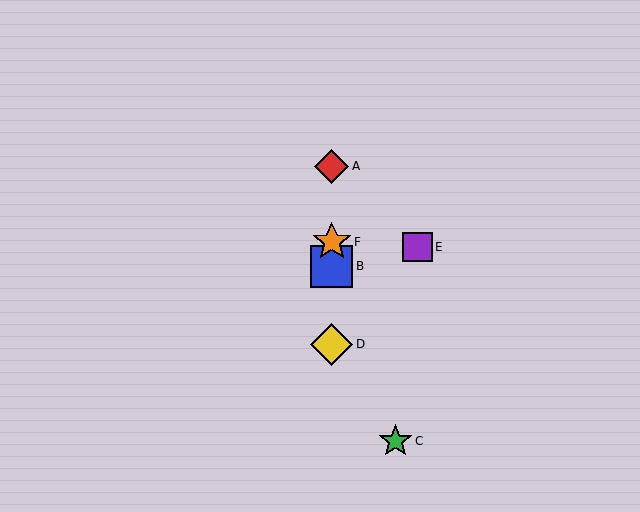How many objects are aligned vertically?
4 objects (A, B, D, F) are aligned vertically.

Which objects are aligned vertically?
Objects A, B, D, F are aligned vertically.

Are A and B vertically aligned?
Yes, both are at x≈332.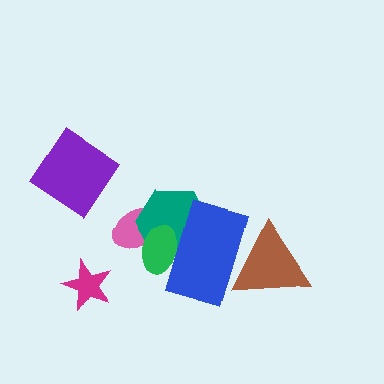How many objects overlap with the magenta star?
0 objects overlap with the magenta star.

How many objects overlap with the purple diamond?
0 objects overlap with the purple diamond.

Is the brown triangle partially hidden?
No, no other shape covers it.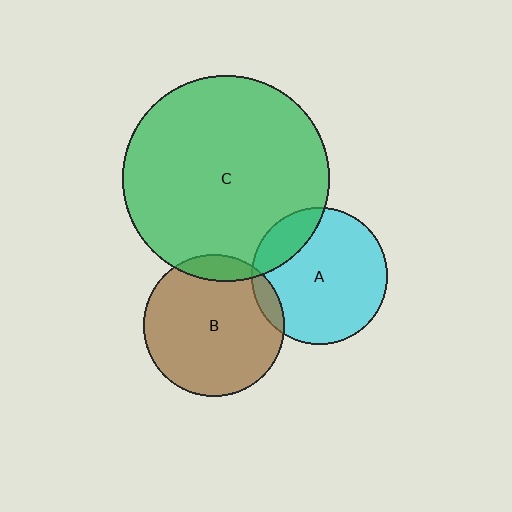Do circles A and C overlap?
Yes.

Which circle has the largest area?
Circle C (green).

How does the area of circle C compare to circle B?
Approximately 2.1 times.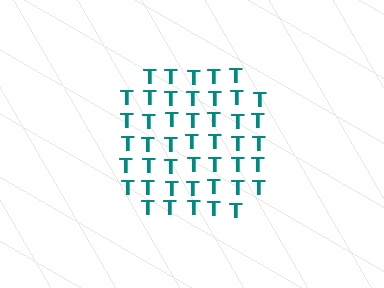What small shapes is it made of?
It is made of small letter T's.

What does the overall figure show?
The overall figure shows a circle.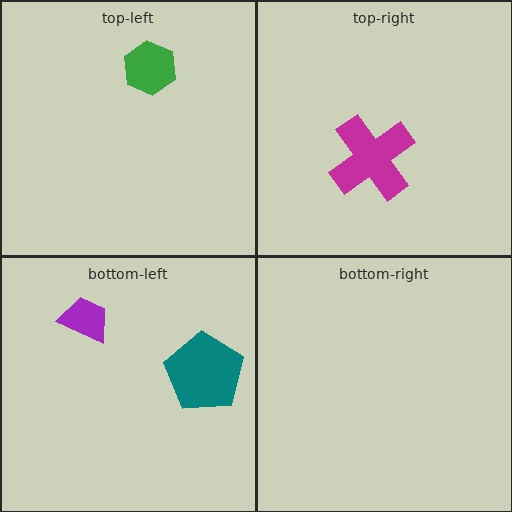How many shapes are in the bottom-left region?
2.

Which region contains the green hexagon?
The top-left region.